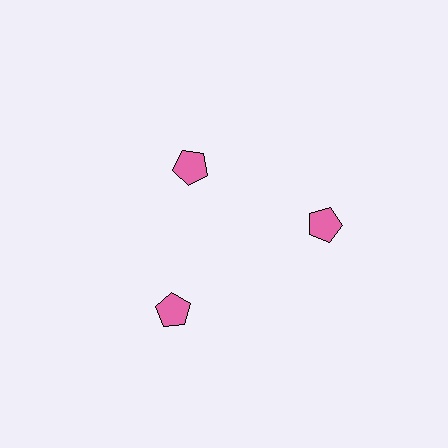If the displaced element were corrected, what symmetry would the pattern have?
It would have 3-fold rotational symmetry — the pattern would map onto itself every 120 degrees.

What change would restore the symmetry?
The symmetry would be restored by moving it outward, back onto the ring so that all 3 pentagons sit at equal angles and equal distance from the center.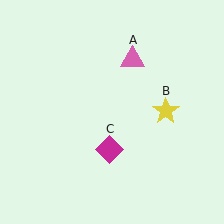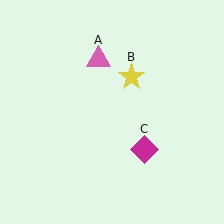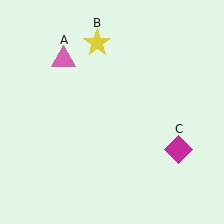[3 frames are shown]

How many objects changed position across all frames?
3 objects changed position: pink triangle (object A), yellow star (object B), magenta diamond (object C).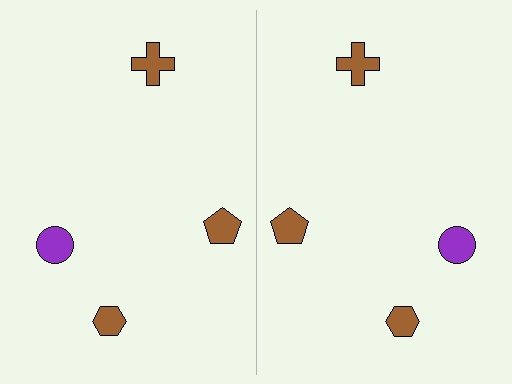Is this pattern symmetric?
Yes, this pattern has bilateral (reflection) symmetry.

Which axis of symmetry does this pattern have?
The pattern has a vertical axis of symmetry running through the center of the image.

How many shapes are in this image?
There are 8 shapes in this image.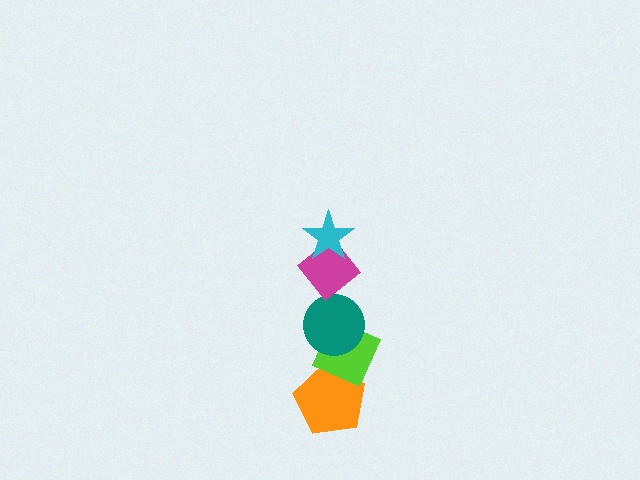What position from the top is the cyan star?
The cyan star is 1st from the top.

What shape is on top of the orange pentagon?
The lime diamond is on top of the orange pentagon.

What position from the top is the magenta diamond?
The magenta diamond is 2nd from the top.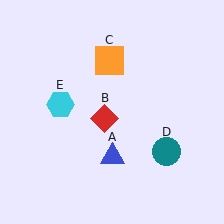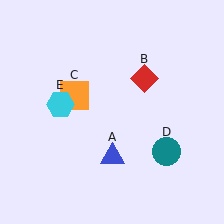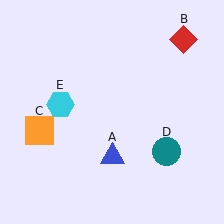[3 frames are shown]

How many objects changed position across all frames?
2 objects changed position: red diamond (object B), orange square (object C).